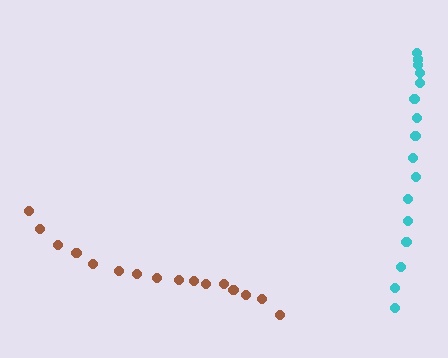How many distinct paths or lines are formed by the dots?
There are 2 distinct paths.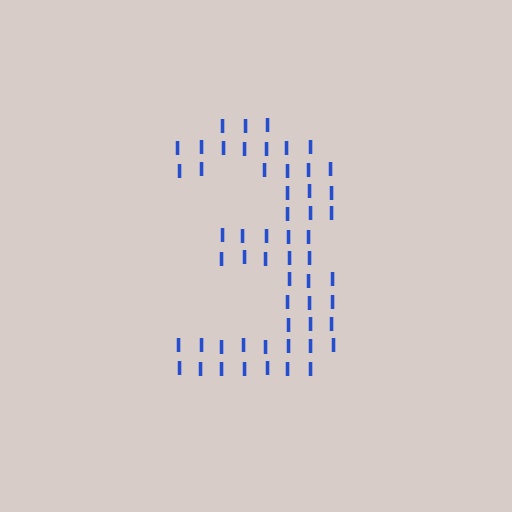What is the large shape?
The large shape is the digit 3.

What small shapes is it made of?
It is made of small letter I's.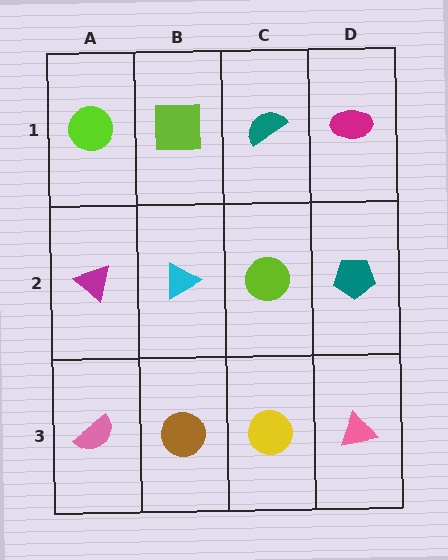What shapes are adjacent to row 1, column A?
A magenta triangle (row 2, column A), a lime square (row 1, column B).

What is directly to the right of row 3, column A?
A brown circle.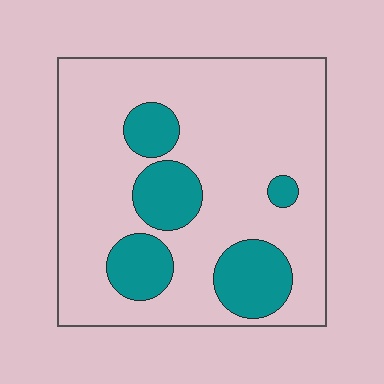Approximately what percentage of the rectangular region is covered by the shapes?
Approximately 20%.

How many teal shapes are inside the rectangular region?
5.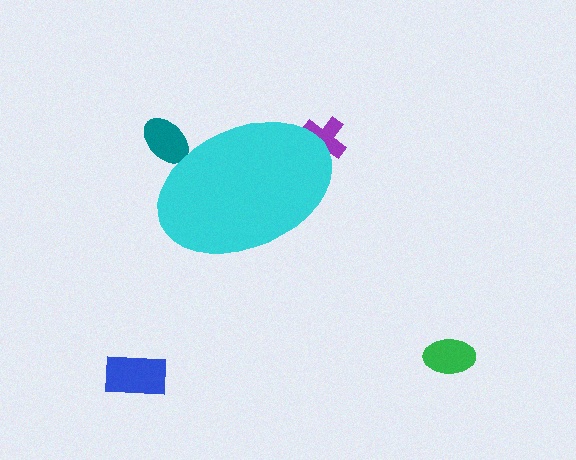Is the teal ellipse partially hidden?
Yes, the teal ellipse is partially hidden behind the cyan ellipse.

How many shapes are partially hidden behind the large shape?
2 shapes are partially hidden.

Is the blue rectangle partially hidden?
No, the blue rectangle is fully visible.